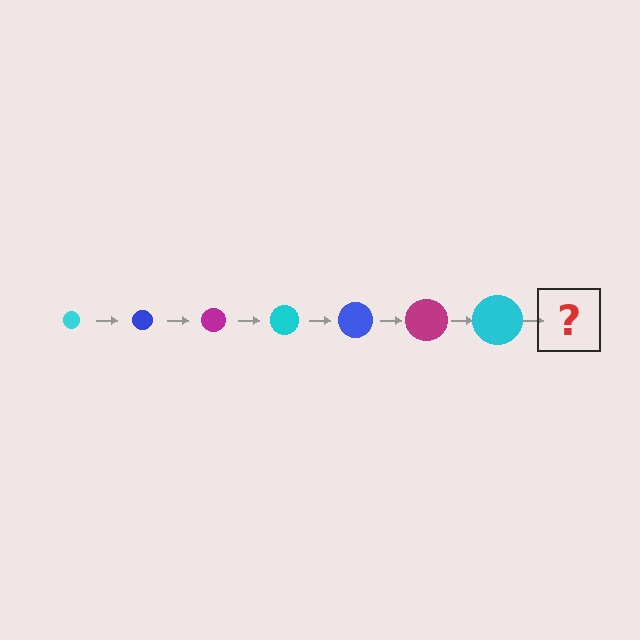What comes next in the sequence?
The next element should be a blue circle, larger than the previous one.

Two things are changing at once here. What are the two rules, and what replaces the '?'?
The two rules are that the circle grows larger each step and the color cycles through cyan, blue, and magenta. The '?' should be a blue circle, larger than the previous one.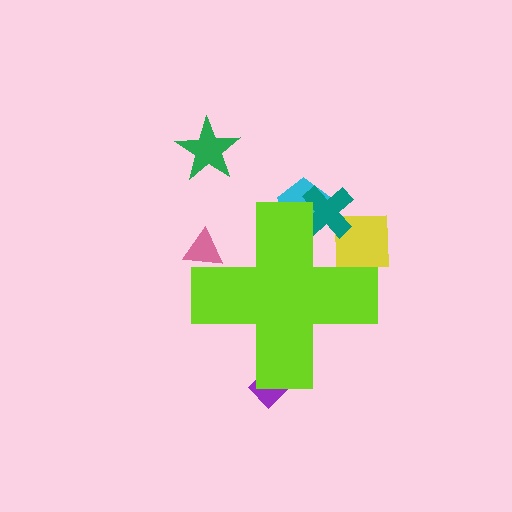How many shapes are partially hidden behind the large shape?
5 shapes are partially hidden.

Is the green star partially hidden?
No, the green star is fully visible.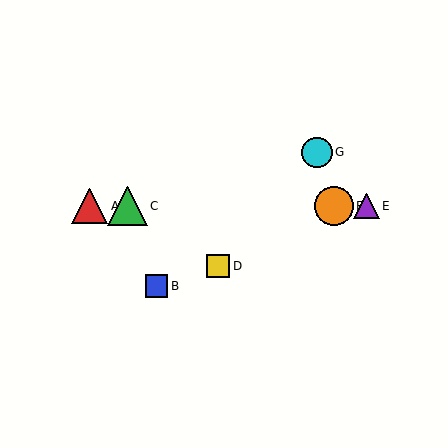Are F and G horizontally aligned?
No, F is at y≈206 and G is at y≈152.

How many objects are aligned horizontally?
4 objects (A, C, E, F) are aligned horizontally.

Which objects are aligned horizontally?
Objects A, C, E, F are aligned horizontally.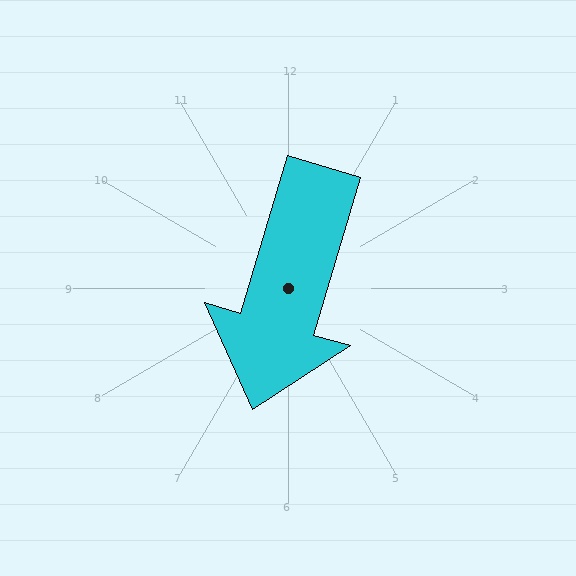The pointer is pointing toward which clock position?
Roughly 7 o'clock.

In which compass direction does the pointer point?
South.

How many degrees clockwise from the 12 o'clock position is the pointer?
Approximately 196 degrees.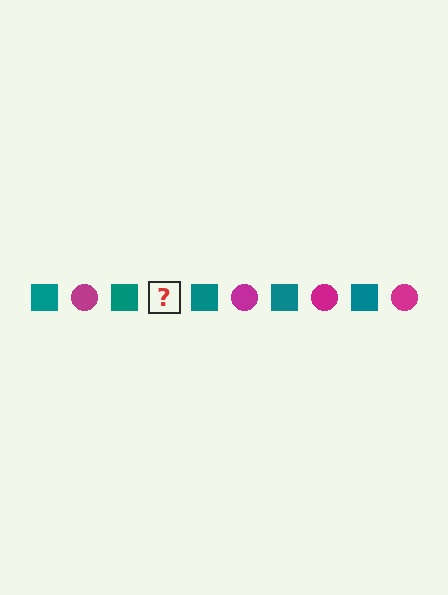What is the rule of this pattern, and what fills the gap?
The rule is that the pattern alternates between teal square and magenta circle. The gap should be filled with a magenta circle.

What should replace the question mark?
The question mark should be replaced with a magenta circle.